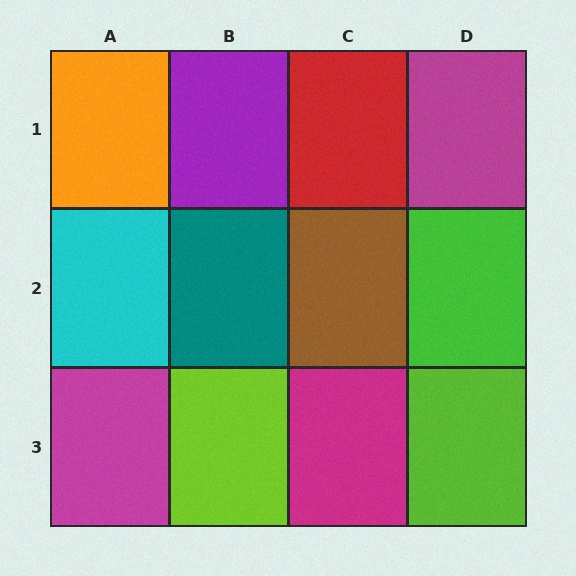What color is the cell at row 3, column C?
Magenta.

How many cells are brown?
1 cell is brown.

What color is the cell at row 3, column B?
Lime.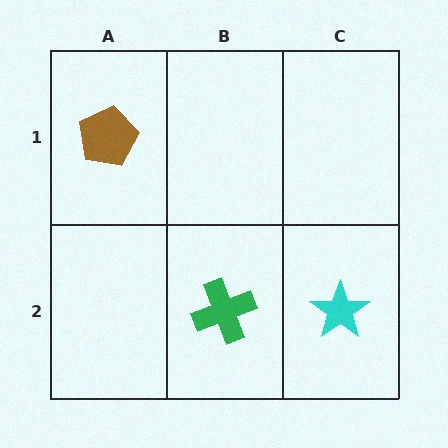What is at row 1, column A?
A brown pentagon.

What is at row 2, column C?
A cyan star.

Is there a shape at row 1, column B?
No, that cell is empty.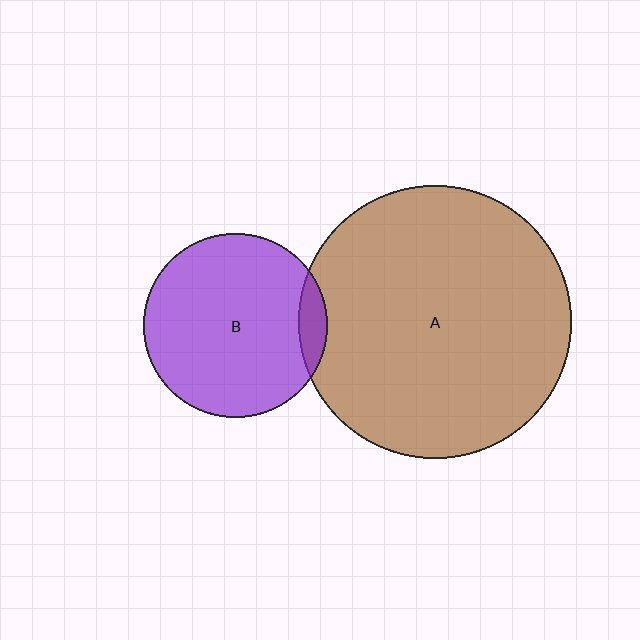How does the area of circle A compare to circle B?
Approximately 2.2 times.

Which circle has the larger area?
Circle A (brown).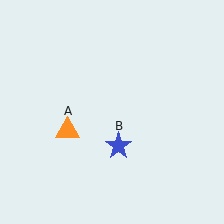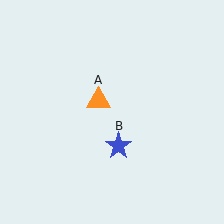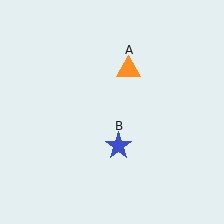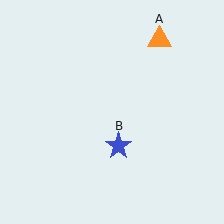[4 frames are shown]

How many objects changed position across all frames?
1 object changed position: orange triangle (object A).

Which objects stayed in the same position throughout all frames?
Blue star (object B) remained stationary.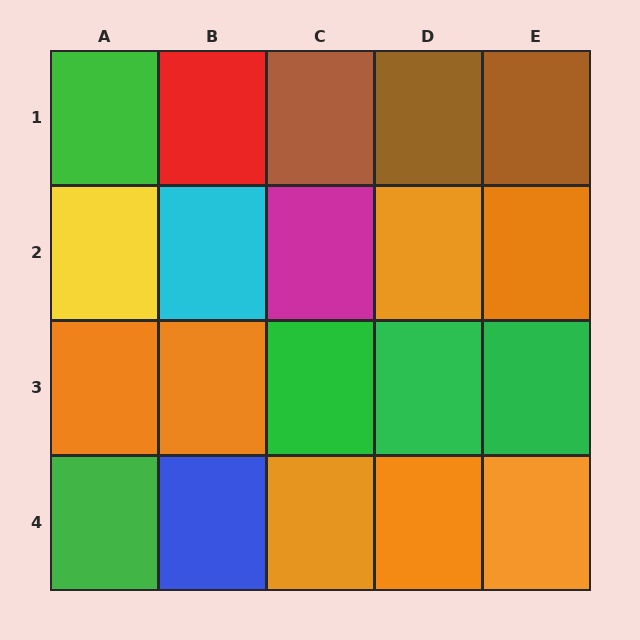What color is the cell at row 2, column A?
Yellow.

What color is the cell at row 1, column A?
Green.